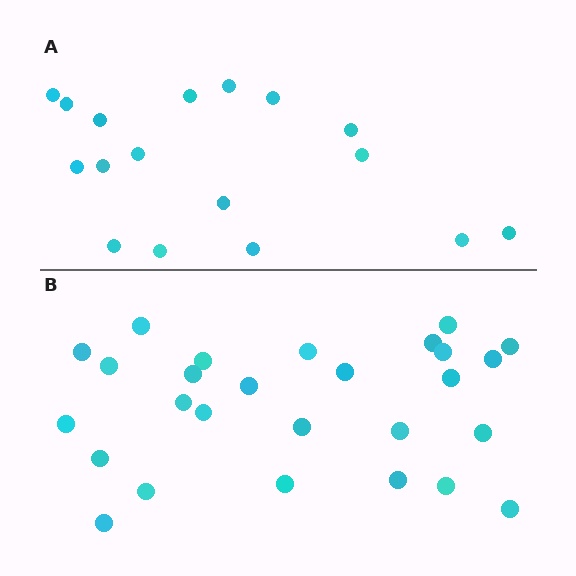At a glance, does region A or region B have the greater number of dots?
Region B (the bottom region) has more dots.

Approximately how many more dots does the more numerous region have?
Region B has roughly 10 or so more dots than region A.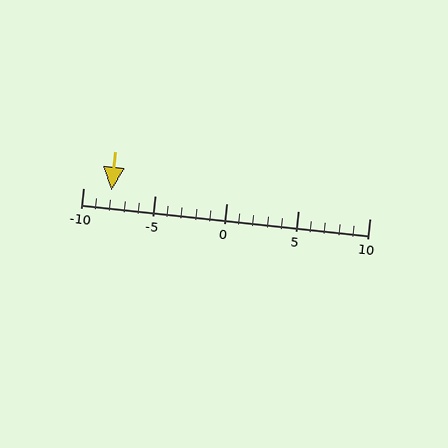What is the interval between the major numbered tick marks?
The major tick marks are spaced 5 units apart.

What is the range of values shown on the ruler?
The ruler shows values from -10 to 10.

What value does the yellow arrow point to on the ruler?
The yellow arrow points to approximately -8.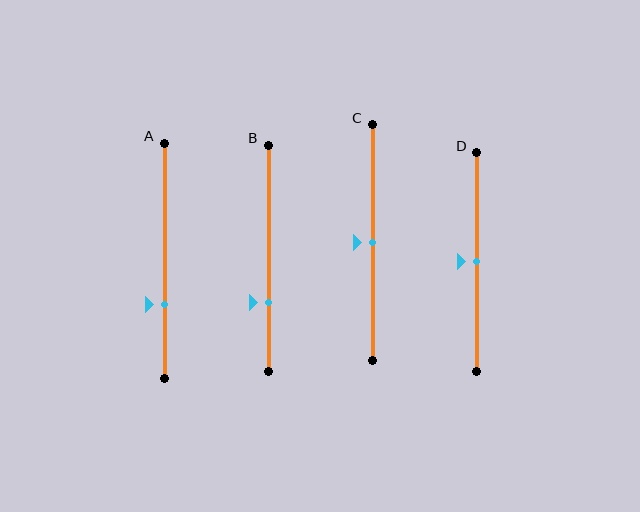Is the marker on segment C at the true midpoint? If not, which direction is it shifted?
Yes, the marker on segment C is at the true midpoint.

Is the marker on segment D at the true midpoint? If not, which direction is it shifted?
Yes, the marker on segment D is at the true midpoint.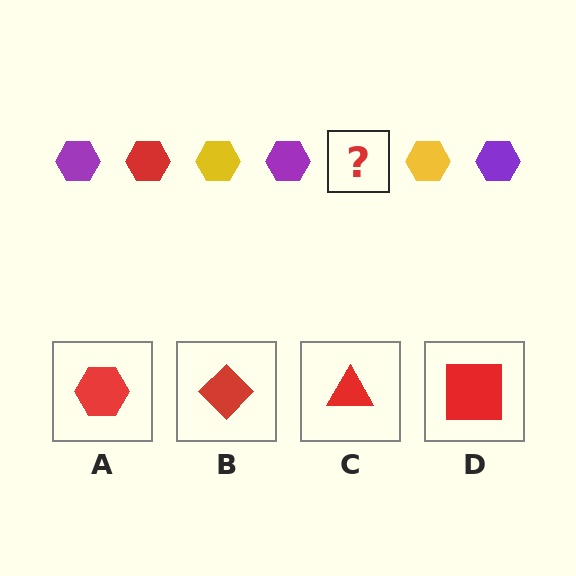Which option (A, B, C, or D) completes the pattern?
A.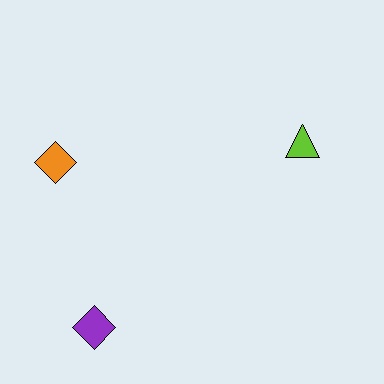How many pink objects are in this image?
There are no pink objects.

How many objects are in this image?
There are 3 objects.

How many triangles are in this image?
There is 1 triangle.